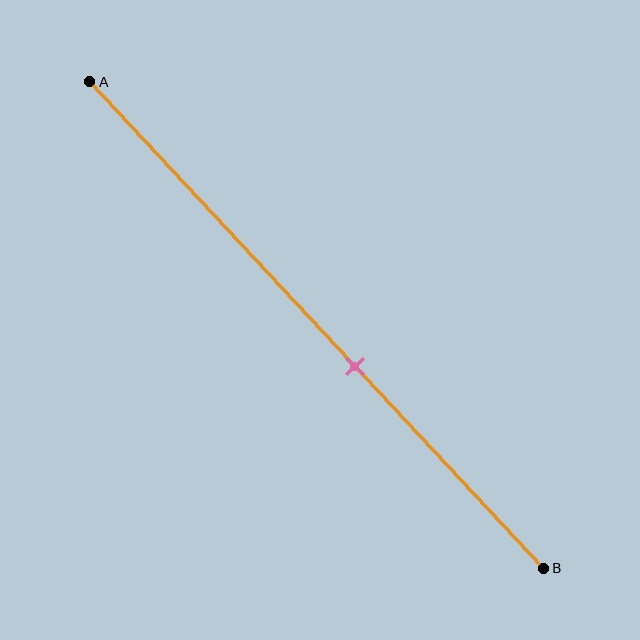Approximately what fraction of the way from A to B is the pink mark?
The pink mark is approximately 60% of the way from A to B.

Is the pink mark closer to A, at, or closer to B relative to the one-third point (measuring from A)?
The pink mark is closer to point B than the one-third point of segment AB.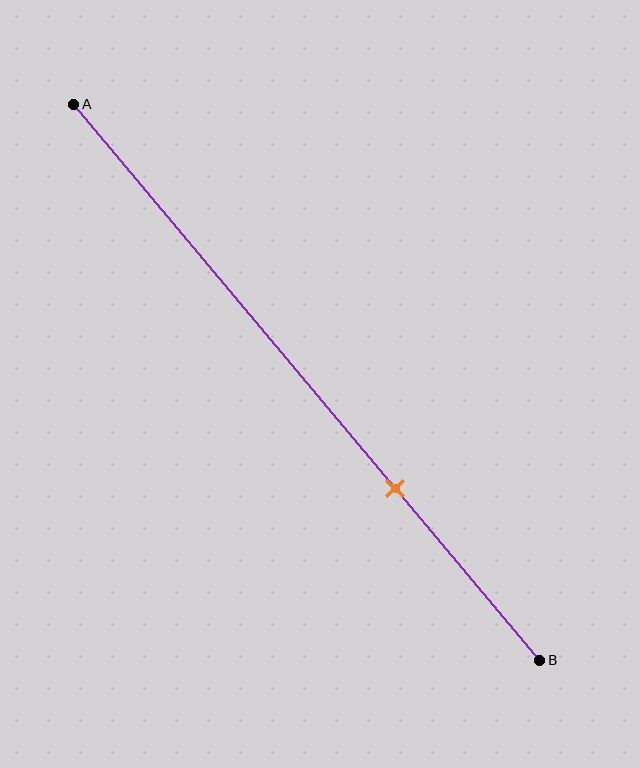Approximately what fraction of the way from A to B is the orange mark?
The orange mark is approximately 70% of the way from A to B.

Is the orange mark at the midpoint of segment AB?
No, the mark is at about 70% from A, not at the 50% midpoint.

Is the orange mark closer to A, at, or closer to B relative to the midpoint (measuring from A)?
The orange mark is closer to point B than the midpoint of segment AB.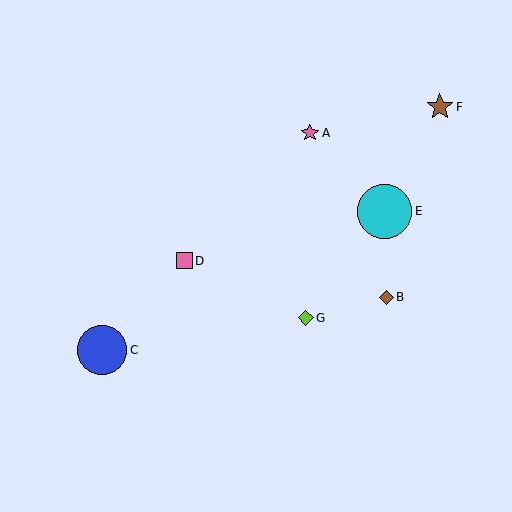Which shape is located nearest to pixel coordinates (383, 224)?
The cyan circle (labeled E) at (385, 211) is nearest to that location.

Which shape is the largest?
The cyan circle (labeled E) is the largest.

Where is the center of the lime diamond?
The center of the lime diamond is at (306, 318).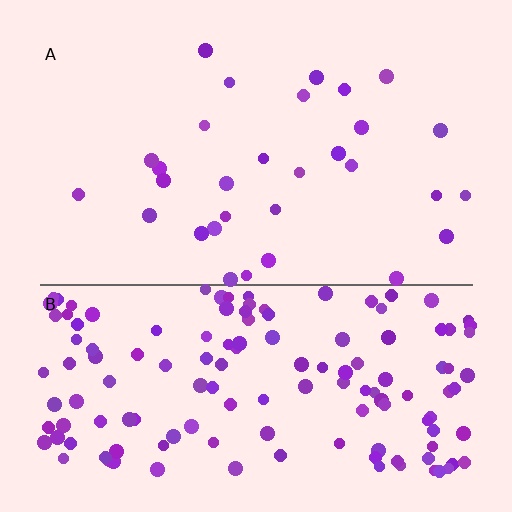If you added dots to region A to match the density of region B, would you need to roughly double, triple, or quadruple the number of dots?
Approximately quadruple.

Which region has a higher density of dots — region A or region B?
B (the bottom).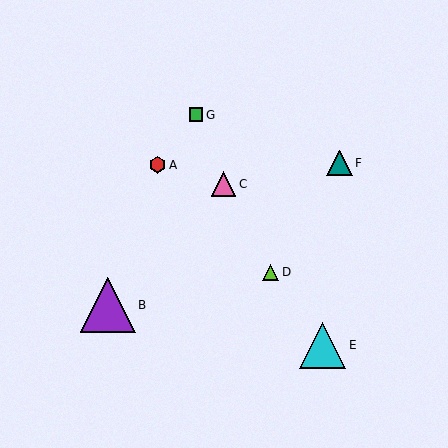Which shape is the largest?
The purple triangle (labeled B) is the largest.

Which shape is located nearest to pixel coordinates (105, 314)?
The purple triangle (labeled B) at (108, 305) is nearest to that location.